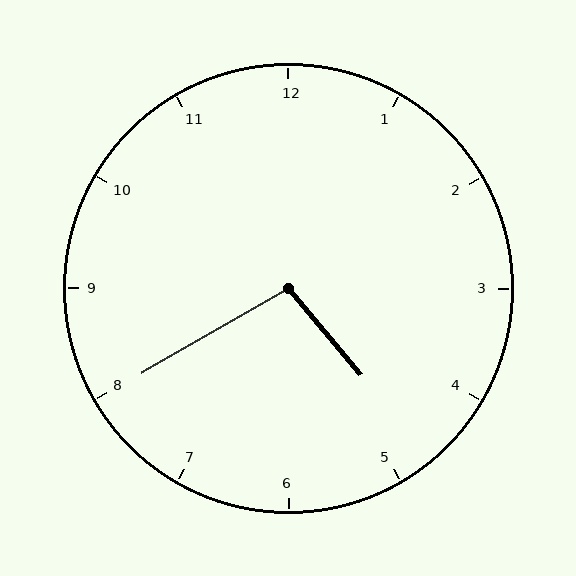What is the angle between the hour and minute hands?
Approximately 100 degrees.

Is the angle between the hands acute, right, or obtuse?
It is obtuse.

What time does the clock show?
4:40.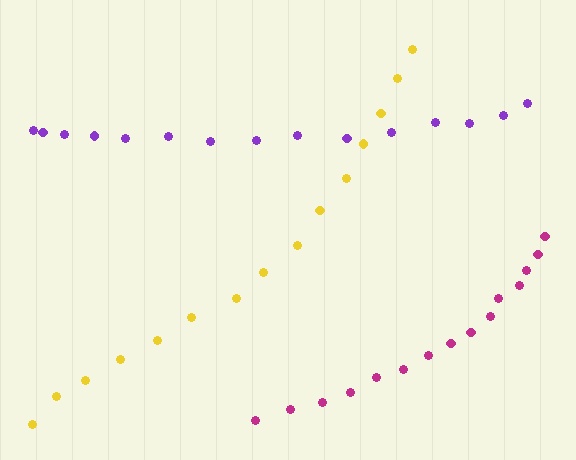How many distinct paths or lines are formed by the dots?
There are 3 distinct paths.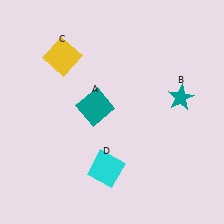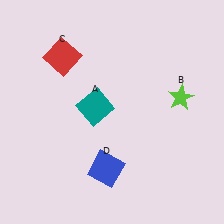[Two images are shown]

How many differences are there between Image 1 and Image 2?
There are 3 differences between the two images.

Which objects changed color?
B changed from teal to lime. C changed from yellow to red. D changed from cyan to blue.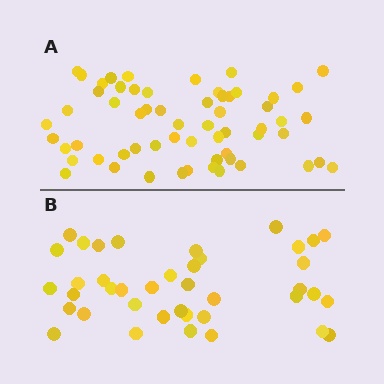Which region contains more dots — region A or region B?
Region A (the top region) has more dots.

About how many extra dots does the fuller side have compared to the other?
Region A has approximately 20 more dots than region B.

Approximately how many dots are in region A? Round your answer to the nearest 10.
About 60 dots.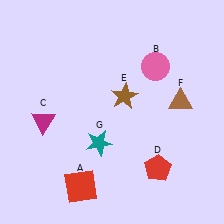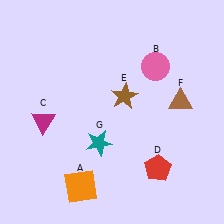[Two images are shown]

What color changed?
The square (A) changed from red in Image 1 to orange in Image 2.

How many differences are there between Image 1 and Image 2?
There is 1 difference between the two images.